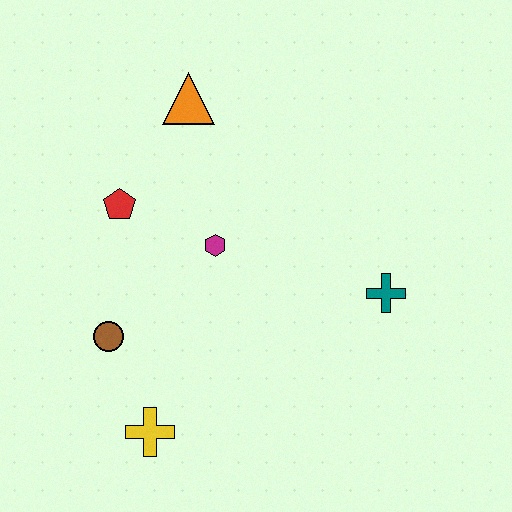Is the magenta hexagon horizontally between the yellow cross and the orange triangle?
No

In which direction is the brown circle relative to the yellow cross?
The brown circle is above the yellow cross.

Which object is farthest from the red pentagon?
The teal cross is farthest from the red pentagon.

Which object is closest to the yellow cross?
The brown circle is closest to the yellow cross.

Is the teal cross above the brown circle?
Yes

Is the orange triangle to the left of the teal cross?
Yes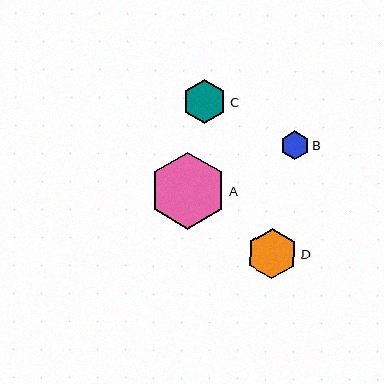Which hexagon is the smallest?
Hexagon B is the smallest with a size of approximately 29 pixels.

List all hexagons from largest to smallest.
From largest to smallest: A, D, C, B.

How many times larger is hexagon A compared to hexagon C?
Hexagon A is approximately 1.7 times the size of hexagon C.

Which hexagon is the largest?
Hexagon A is the largest with a size of approximately 77 pixels.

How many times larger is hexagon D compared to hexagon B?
Hexagon D is approximately 1.7 times the size of hexagon B.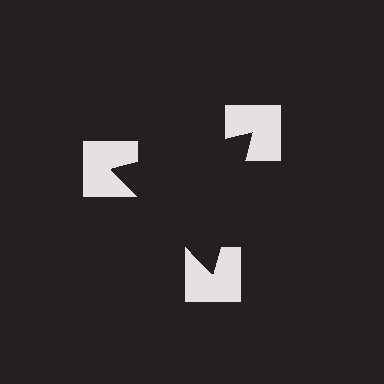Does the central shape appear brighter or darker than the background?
It typically appears slightly darker than the background, even though no actual brightness change is drawn.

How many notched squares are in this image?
There are 3 — one at each vertex of the illusory triangle.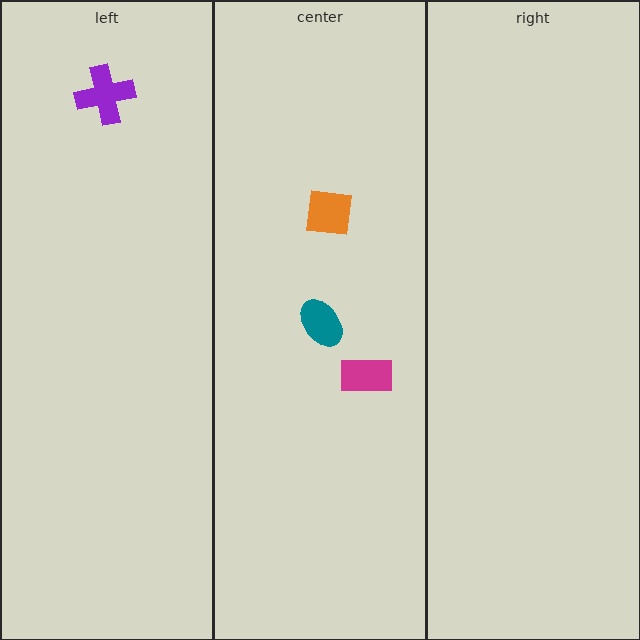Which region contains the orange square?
The center region.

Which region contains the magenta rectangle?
The center region.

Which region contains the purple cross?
The left region.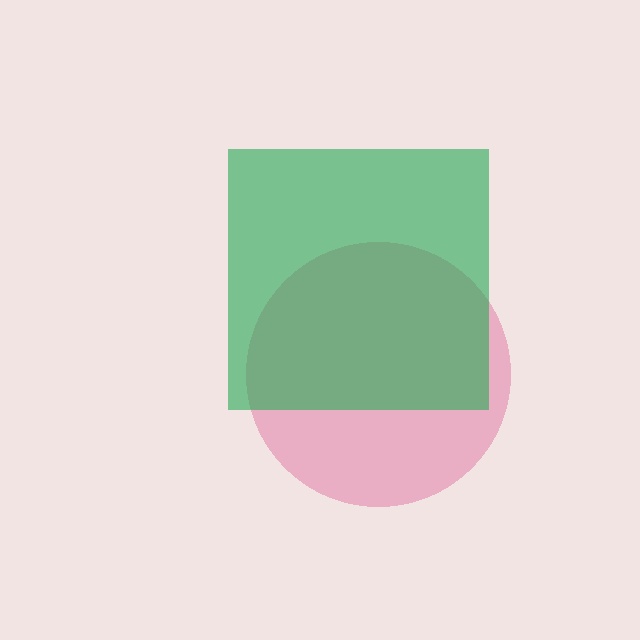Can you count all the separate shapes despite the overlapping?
Yes, there are 2 separate shapes.